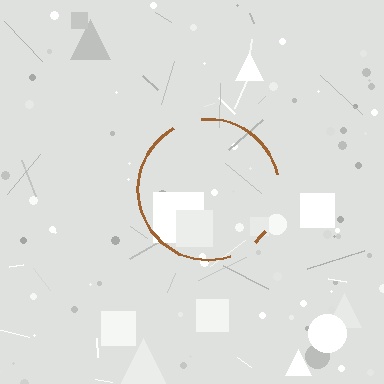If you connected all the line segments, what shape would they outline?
They would outline a circle.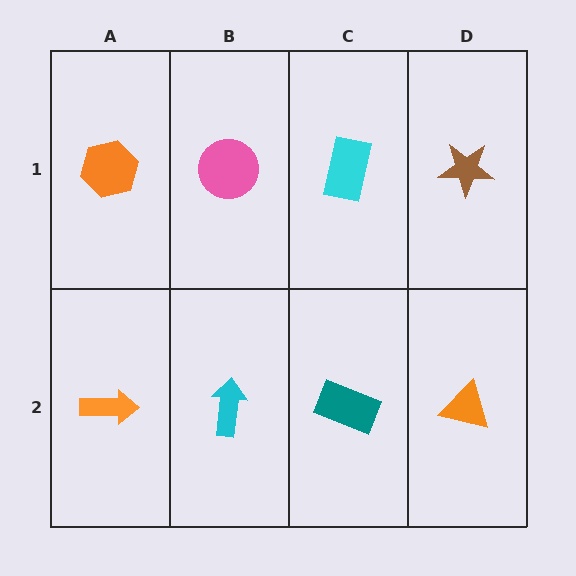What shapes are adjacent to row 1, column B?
A cyan arrow (row 2, column B), an orange hexagon (row 1, column A), a cyan rectangle (row 1, column C).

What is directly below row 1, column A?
An orange arrow.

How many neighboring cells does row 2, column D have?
2.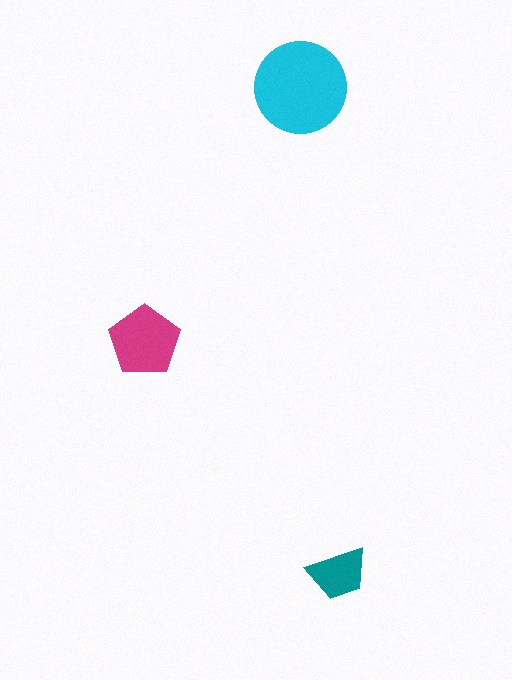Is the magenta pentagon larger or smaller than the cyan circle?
Smaller.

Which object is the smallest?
The teal trapezoid.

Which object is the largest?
The cyan circle.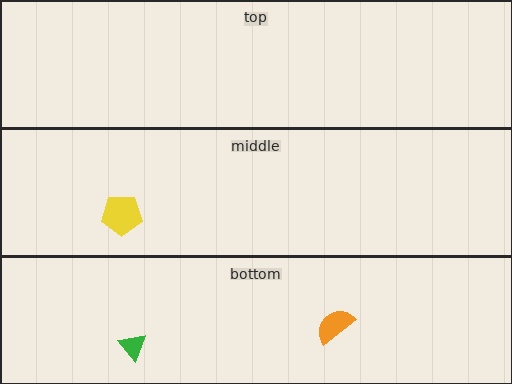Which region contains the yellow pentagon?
The middle region.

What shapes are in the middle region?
The yellow pentagon.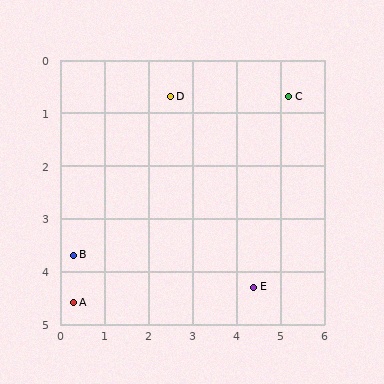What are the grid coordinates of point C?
Point C is at approximately (5.2, 0.7).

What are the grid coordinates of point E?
Point E is at approximately (4.4, 4.3).